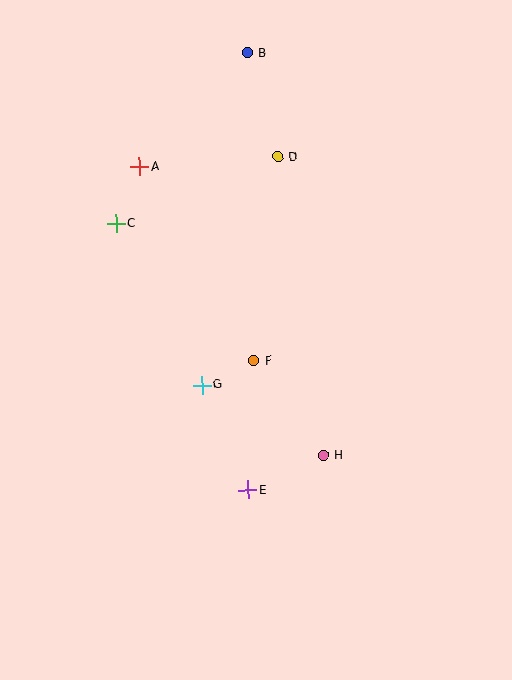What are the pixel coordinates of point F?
Point F is at (253, 361).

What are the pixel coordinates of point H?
Point H is at (323, 455).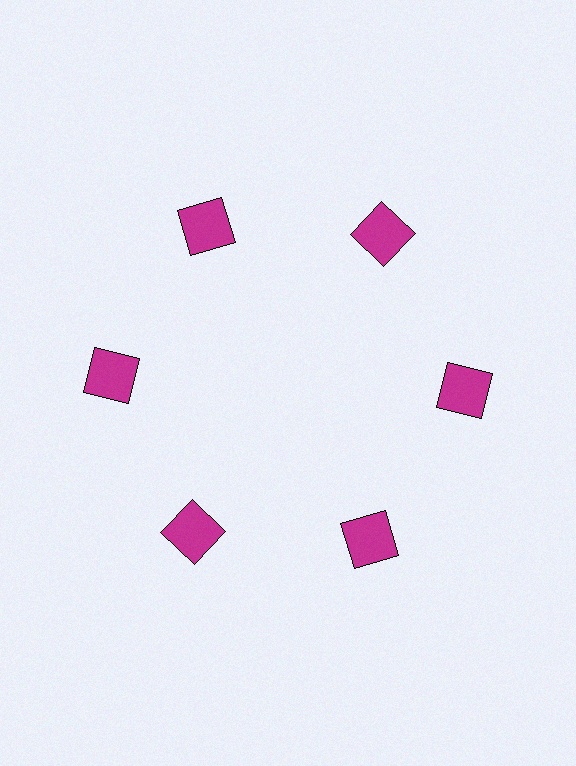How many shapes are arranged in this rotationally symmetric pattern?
There are 6 shapes, arranged in 6 groups of 1.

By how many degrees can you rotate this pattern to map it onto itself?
The pattern maps onto itself every 60 degrees of rotation.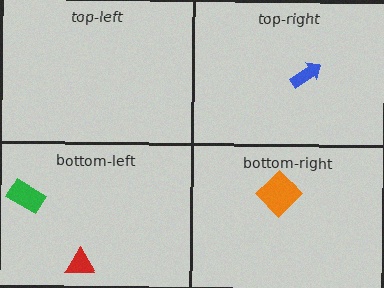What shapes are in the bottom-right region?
The orange diamond.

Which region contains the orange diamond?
The bottom-right region.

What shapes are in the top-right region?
The blue arrow.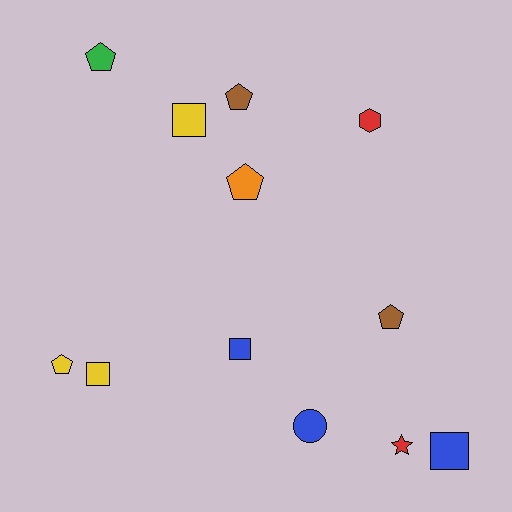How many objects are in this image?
There are 12 objects.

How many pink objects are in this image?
There are no pink objects.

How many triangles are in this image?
There are no triangles.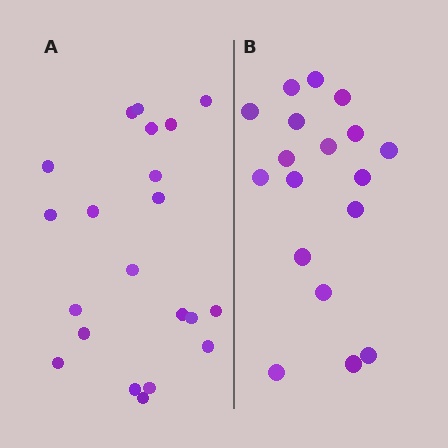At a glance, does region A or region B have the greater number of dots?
Region A (the left region) has more dots.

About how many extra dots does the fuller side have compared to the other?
Region A has just a few more — roughly 2 or 3 more dots than region B.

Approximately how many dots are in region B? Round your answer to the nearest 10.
About 20 dots. (The exact count is 18, which rounds to 20.)